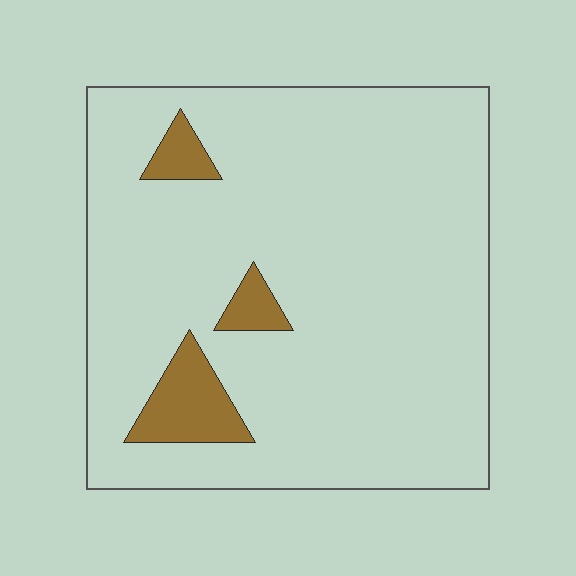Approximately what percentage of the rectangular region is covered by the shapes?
Approximately 10%.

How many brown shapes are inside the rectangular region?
3.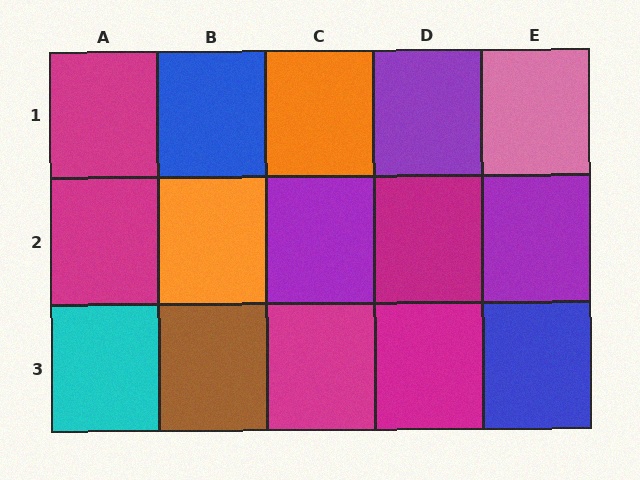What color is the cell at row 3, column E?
Blue.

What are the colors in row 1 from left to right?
Magenta, blue, orange, purple, pink.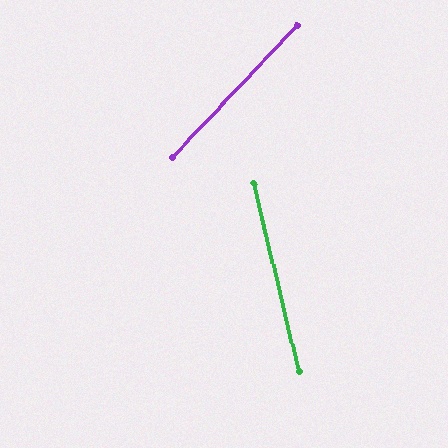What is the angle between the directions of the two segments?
Approximately 57 degrees.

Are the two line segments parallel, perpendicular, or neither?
Neither parallel nor perpendicular — they differ by about 57°.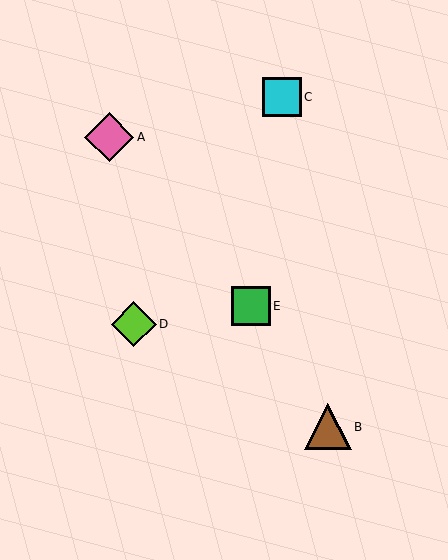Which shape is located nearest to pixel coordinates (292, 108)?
The cyan square (labeled C) at (282, 97) is nearest to that location.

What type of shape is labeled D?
Shape D is a lime diamond.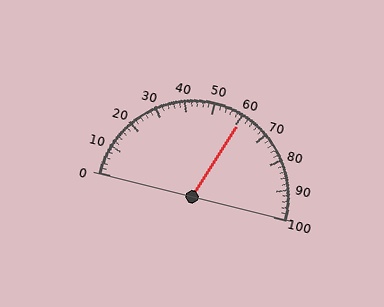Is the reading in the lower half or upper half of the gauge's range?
The reading is in the upper half of the range (0 to 100).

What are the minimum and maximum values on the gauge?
The gauge ranges from 0 to 100.